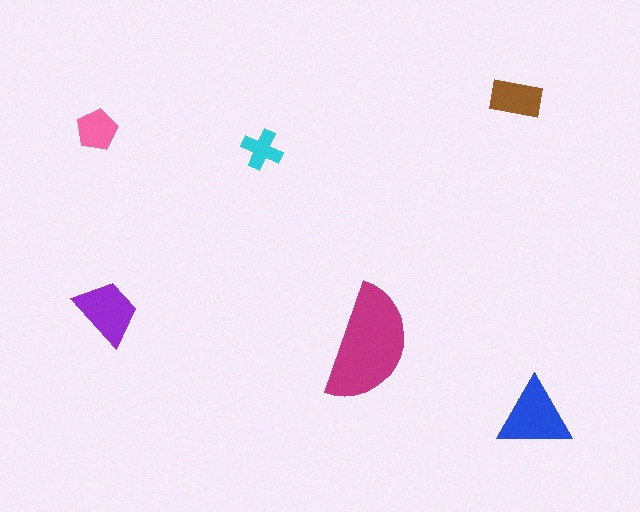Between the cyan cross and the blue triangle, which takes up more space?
The blue triangle.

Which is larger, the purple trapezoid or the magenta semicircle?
The magenta semicircle.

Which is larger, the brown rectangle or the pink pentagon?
The brown rectangle.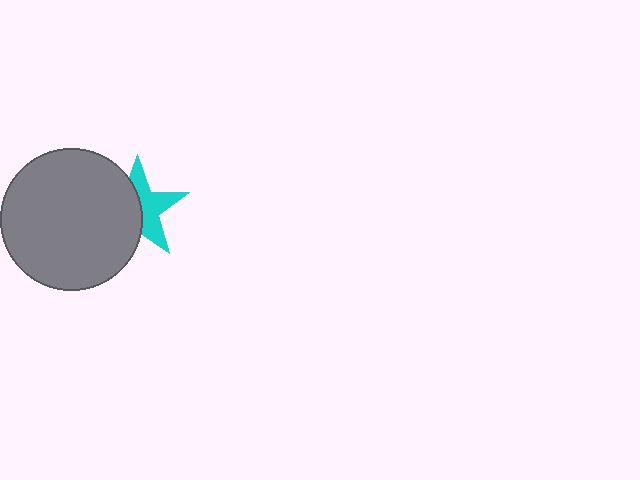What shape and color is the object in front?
The object in front is a gray circle.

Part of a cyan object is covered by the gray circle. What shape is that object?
It is a star.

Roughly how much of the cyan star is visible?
About half of it is visible (roughly 49%).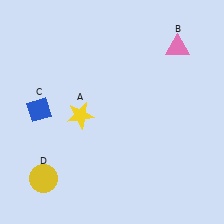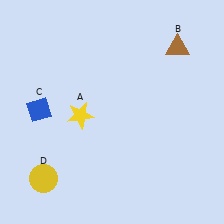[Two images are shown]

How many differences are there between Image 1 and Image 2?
There is 1 difference between the two images.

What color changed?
The triangle (B) changed from pink in Image 1 to brown in Image 2.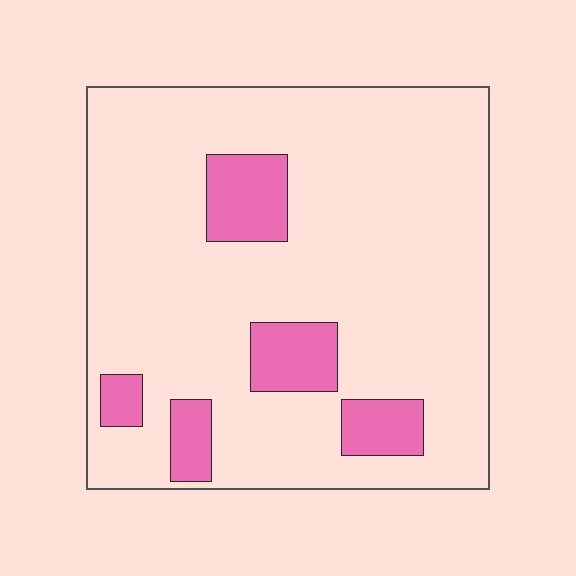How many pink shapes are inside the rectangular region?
5.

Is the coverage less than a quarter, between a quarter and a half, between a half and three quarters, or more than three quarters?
Less than a quarter.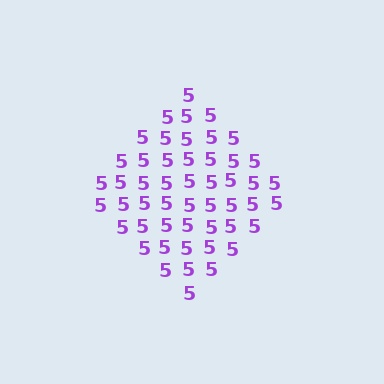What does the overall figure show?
The overall figure shows a diamond.